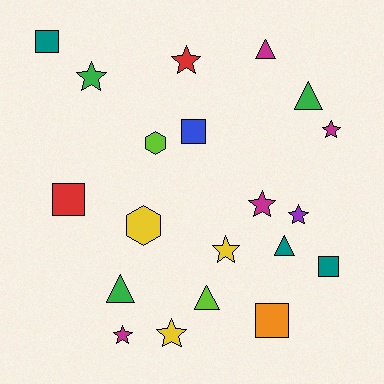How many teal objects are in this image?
There are 3 teal objects.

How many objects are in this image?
There are 20 objects.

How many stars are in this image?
There are 8 stars.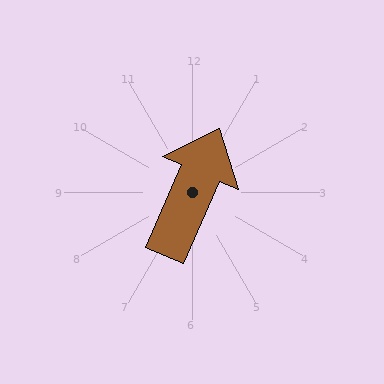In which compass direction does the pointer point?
Northeast.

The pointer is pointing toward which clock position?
Roughly 1 o'clock.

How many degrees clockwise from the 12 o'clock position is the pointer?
Approximately 23 degrees.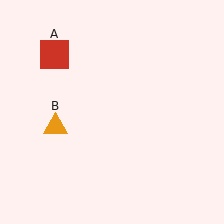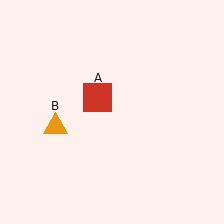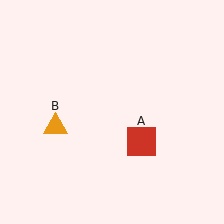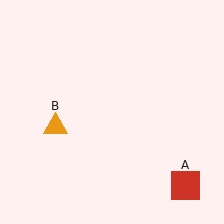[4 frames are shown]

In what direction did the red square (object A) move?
The red square (object A) moved down and to the right.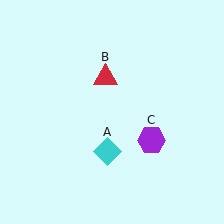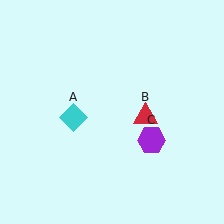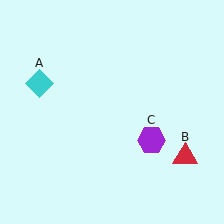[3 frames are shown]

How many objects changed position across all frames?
2 objects changed position: cyan diamond (object A), red triangle (object B).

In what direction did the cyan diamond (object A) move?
The cyan diamond (object A) moved up and to the left.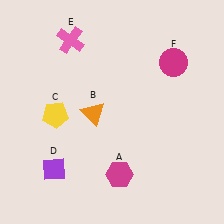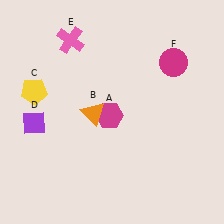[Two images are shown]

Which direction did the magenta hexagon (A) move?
The magenta hexagon (A) moved up.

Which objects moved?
The objects that moved are: the magenta hexagon (A), the yellow pentagon (C), the purple diamond (D).